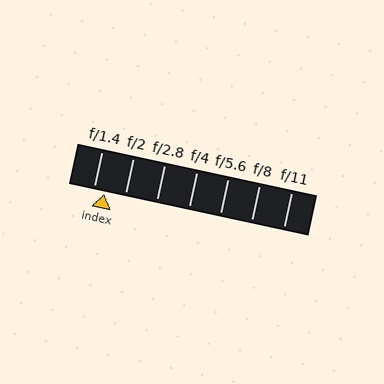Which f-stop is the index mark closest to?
The index mark is closest to f/1.4.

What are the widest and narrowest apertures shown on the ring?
The widest aperture shown is f/1.4 and the narrowest is f/11.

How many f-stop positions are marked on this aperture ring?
There are 7 f-stop positions marked.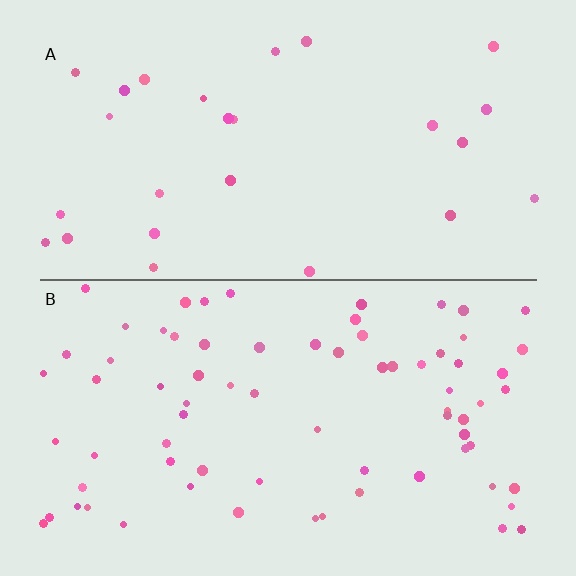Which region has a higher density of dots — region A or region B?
B (the bottom).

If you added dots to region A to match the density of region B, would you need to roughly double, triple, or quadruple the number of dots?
Approximately triple.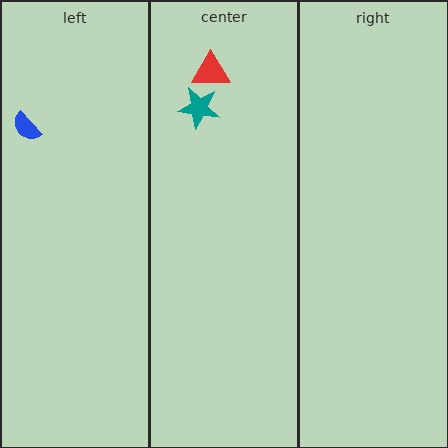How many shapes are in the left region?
1.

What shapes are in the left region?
The blue semicircle.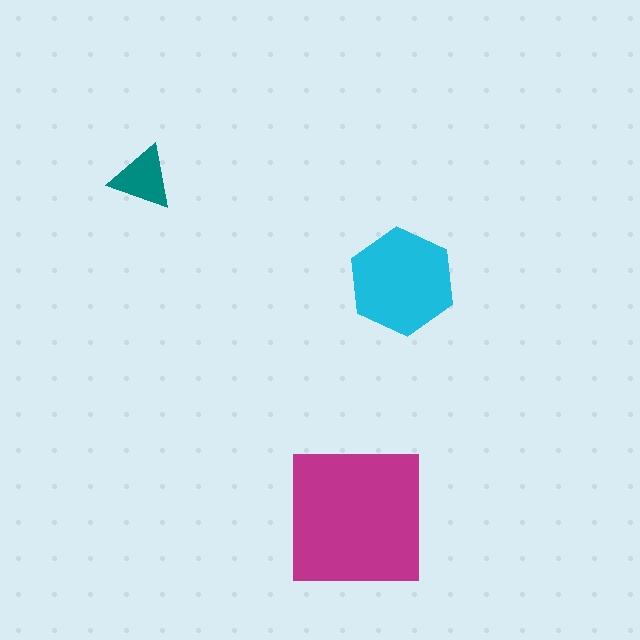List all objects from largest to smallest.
The magenta square, the cyan hexagon, the teal triangle.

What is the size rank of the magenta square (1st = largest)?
1st.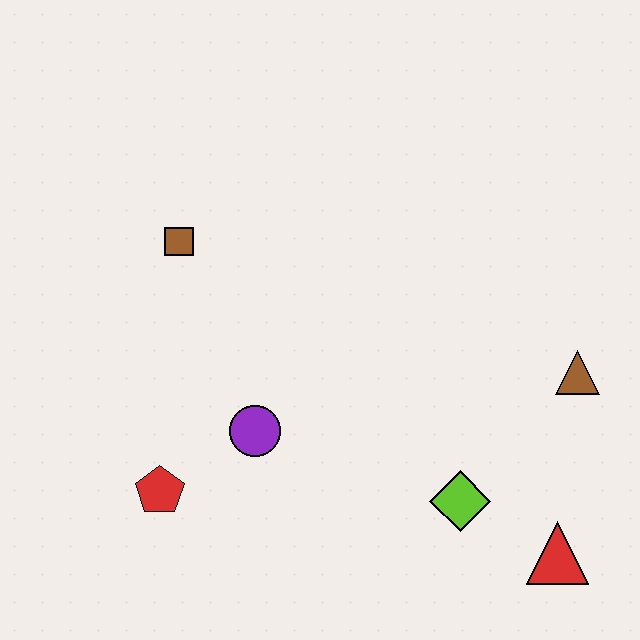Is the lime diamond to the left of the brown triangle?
Yes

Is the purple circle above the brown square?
No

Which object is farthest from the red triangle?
The brown square is farthest from the red triangle.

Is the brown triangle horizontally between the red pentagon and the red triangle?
No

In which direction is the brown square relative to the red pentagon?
The brown square is above the red pentagon.